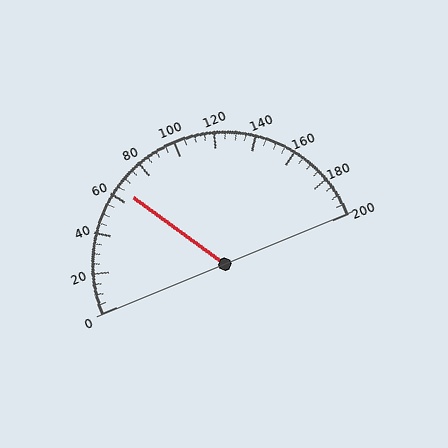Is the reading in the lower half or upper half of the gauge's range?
The reading is in the lower half of the range (0 to 200).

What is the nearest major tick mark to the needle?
The nearest major tick mark is 60.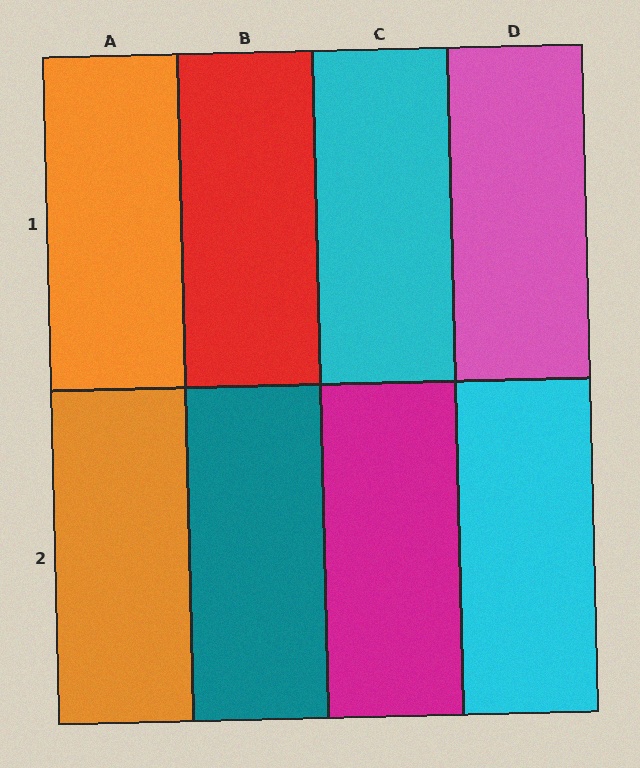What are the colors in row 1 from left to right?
Orange, red, cyan, pink.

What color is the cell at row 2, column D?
Cyan.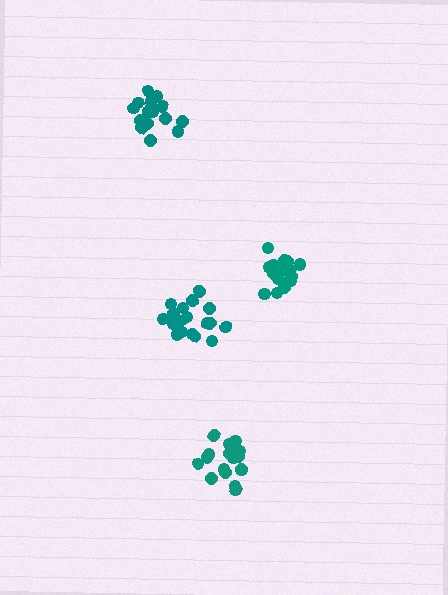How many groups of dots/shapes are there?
There are 4 groups.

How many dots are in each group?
Group 1: 19 dots, Group 2: 19 dots, Group 3: 16 dots, Group 4: 19 dots (73 total).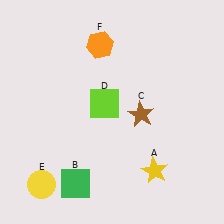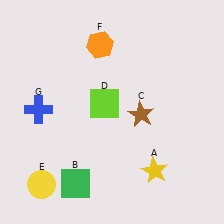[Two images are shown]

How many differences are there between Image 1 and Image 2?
There is 1 difference between the two images.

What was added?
A blue cross (G) was added in Image 2.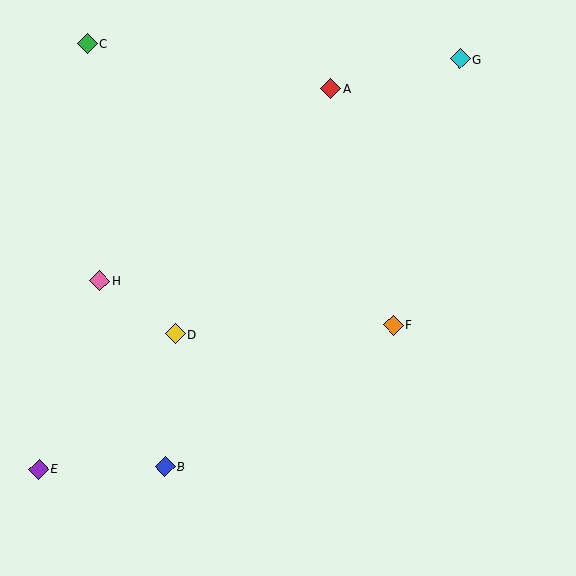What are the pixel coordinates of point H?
Point H is at (100, 280).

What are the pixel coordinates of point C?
Point C is at (87, 44).